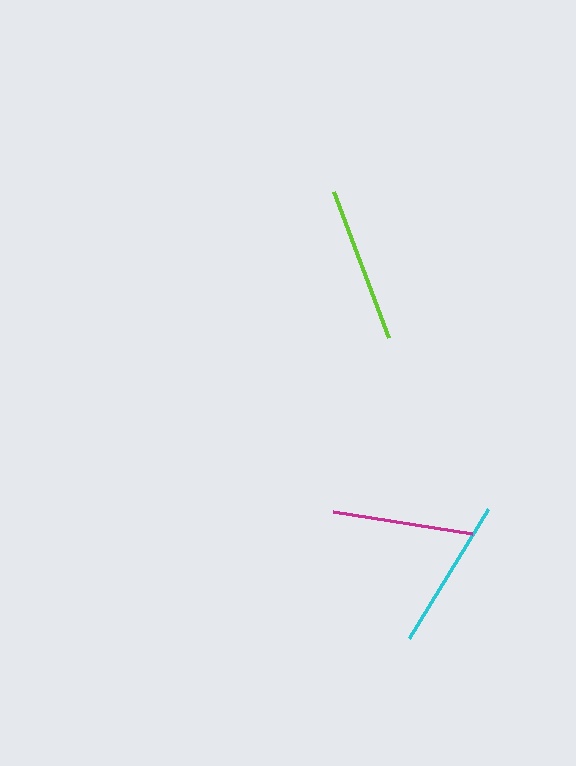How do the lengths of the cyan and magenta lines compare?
The cyan and magenta lines are approximately the same length.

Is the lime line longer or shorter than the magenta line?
The lime line is longer than the magenta line.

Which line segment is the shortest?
The magenta line is the shortest at approximately 141 pixels.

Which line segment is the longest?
The lime line is the longest at approximately 156 pixels.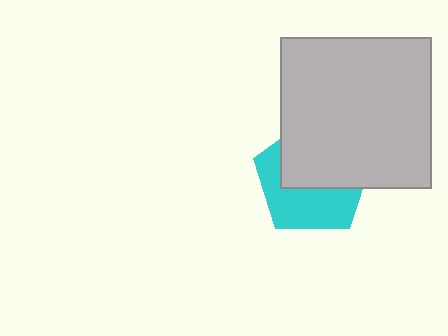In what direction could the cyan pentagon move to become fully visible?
The cyan pentagon could move down. That would shift it out from behind the light gray square entirely.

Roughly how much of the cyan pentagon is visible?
About half of it is visible (roughly 47%).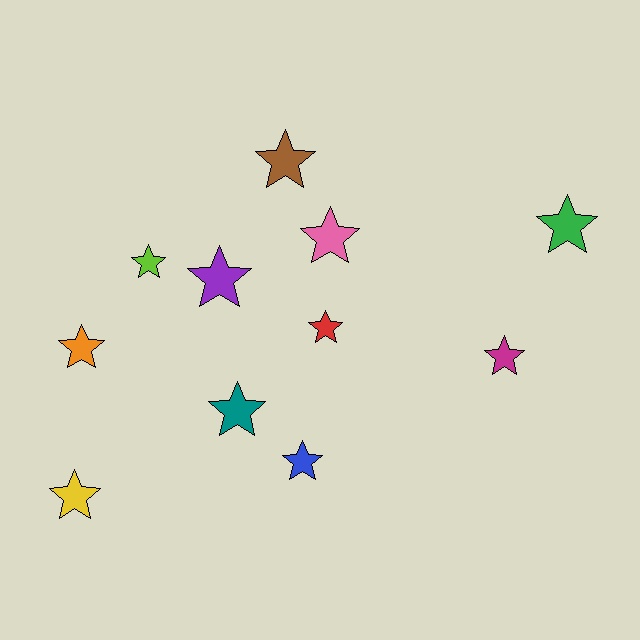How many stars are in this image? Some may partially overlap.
There are 11 stars.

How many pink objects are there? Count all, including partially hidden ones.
There is 1 pink object.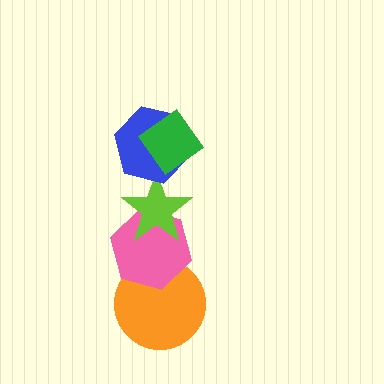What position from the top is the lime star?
The lime star is 3rd from the top.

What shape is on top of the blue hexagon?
The green diamond is on top of the blue hexagon.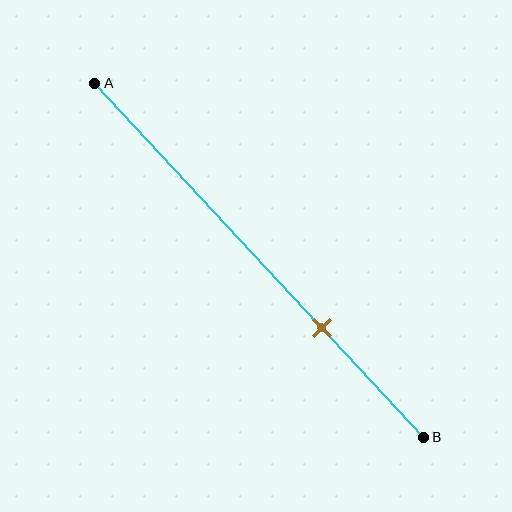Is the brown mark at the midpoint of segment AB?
No, the mark is at about 70% from A, not at the 50% midpoint.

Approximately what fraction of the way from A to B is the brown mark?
The brown mark is approximately 70% of the way from A to B.